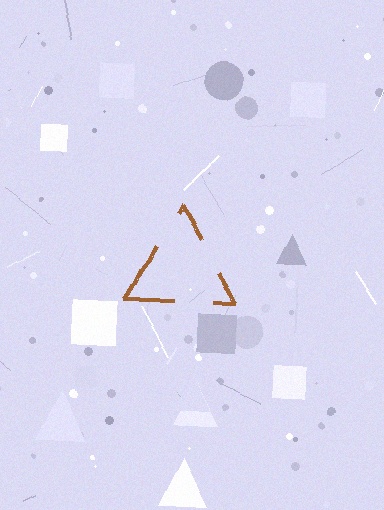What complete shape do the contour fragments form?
The contour fragments form a triangle.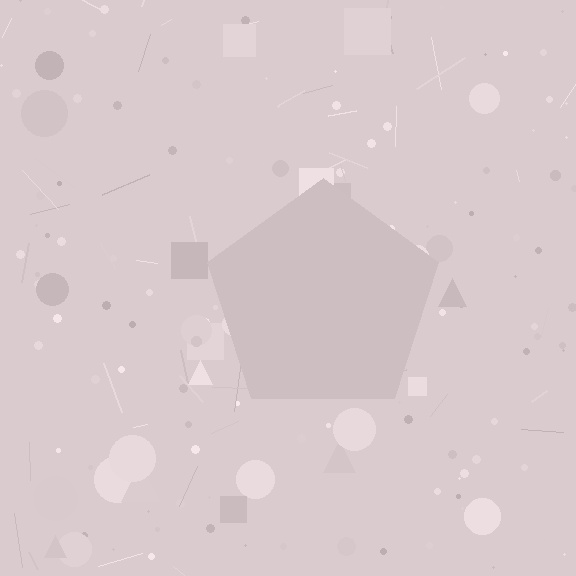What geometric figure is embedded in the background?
A pentagon is embedded in the background.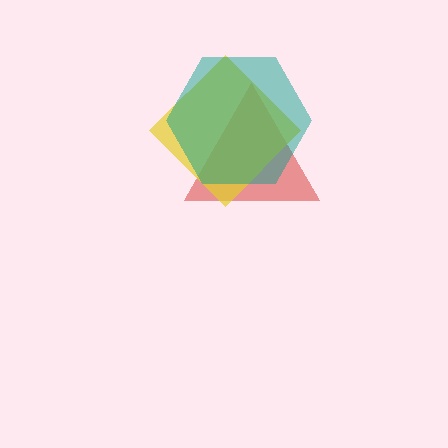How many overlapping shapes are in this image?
There are 3 overlapping shapes in the image.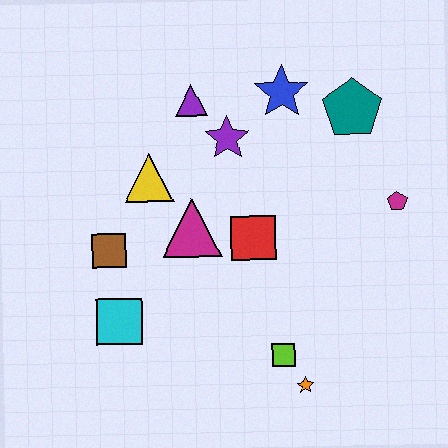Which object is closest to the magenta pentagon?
The teal pentagon is closest to the magenta pentagon.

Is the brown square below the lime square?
No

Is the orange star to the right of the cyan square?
Yes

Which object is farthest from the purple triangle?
The orange star is farthest from the purple triangle.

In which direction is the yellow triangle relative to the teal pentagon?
The yellow triangle is to the left of the teal pentagon.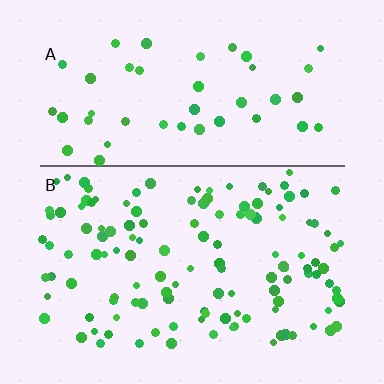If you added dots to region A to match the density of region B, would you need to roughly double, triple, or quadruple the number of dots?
Approximately triple.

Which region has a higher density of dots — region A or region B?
B (the bottom).